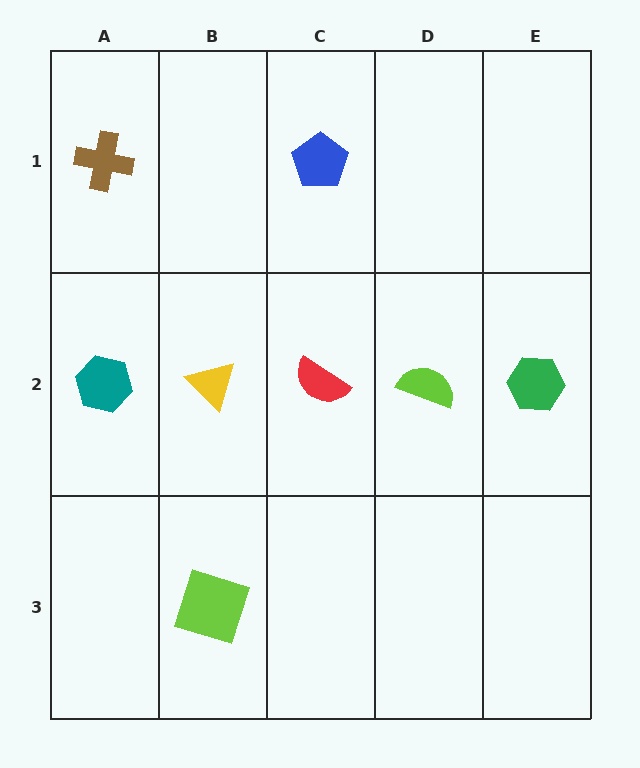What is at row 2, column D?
A lime semicircle.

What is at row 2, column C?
A red semicircle.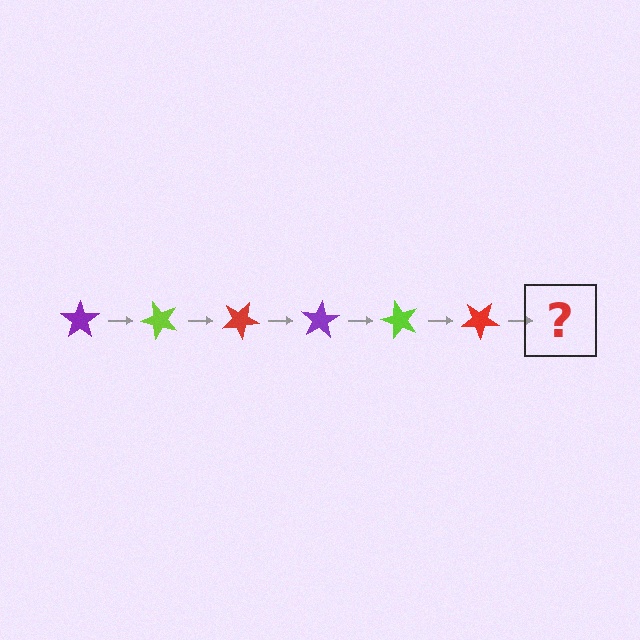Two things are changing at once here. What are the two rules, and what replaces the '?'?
The two rules are that it rotates 50 degrees each step and the color cycles through purple, lime, and red. The '?' should be a purple star, rotated 300 degrees from the start.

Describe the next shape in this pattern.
It should be a purple star, rotated 300 degrees from the start.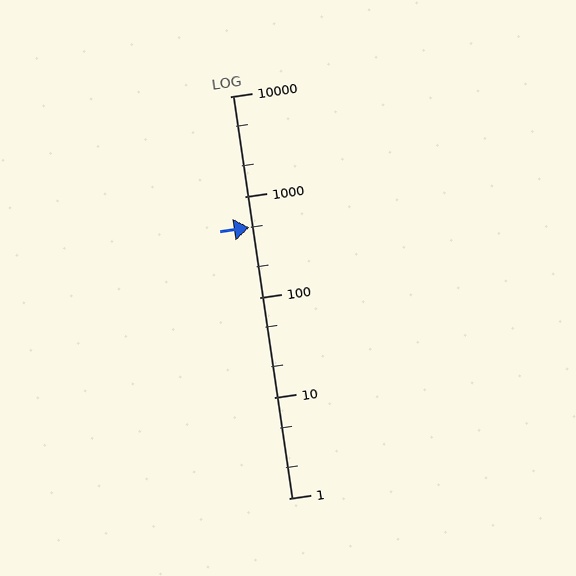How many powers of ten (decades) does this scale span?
The scale spans 4 decades, from 1 to 10000.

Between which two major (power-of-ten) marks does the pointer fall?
The pointer is between 100 and 1000.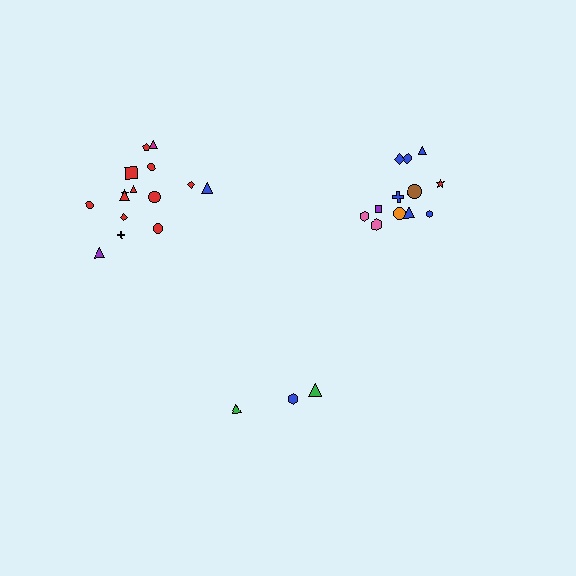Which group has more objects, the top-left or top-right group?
The top-left group.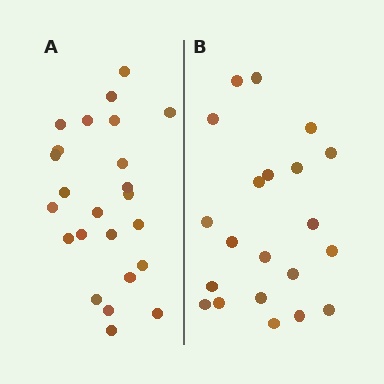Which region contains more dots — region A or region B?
Region A (the left region) has more dots.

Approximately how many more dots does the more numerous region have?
Region A has just a few more — roughly 2 or 3 more dots than region B.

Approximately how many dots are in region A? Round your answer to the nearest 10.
About 20 dots. (The exact count is 24, which rounds to 20.)